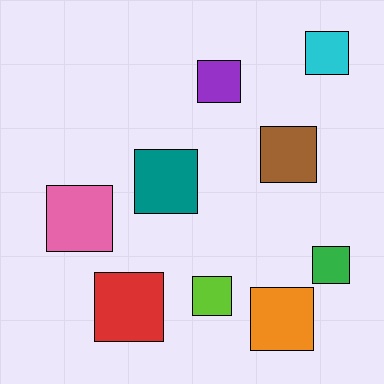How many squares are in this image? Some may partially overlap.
There are 9 squares.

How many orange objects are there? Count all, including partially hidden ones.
There is 1 orange object.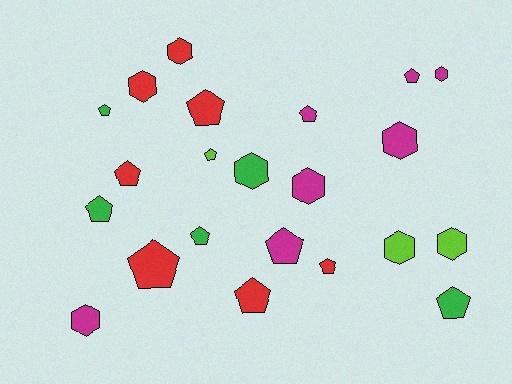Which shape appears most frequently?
Pentagon, with 13 objects.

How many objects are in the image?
There are 22 objects.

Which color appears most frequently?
Magenta, with 7 objects.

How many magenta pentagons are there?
There are 3 magenta pentagons.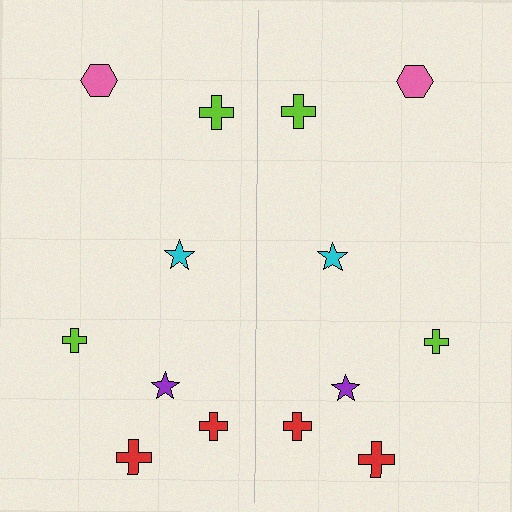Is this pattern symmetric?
Yes, this pattern has bilateral (reflection) symmetry.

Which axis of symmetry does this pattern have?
The pattern has a vertical axis of symmetry running through the center of the image.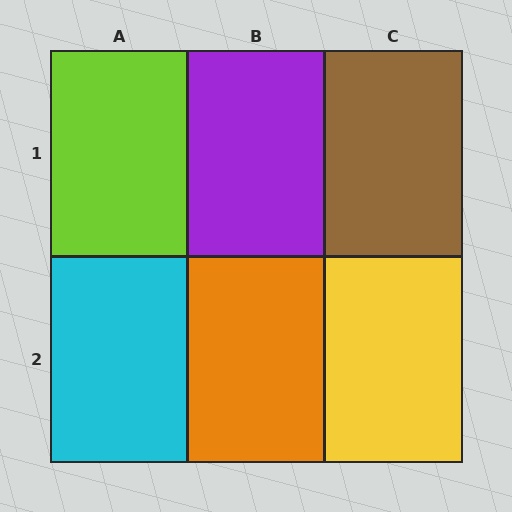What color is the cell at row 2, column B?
Orange.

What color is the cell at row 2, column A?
Cyan.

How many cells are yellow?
1 cell is yellow.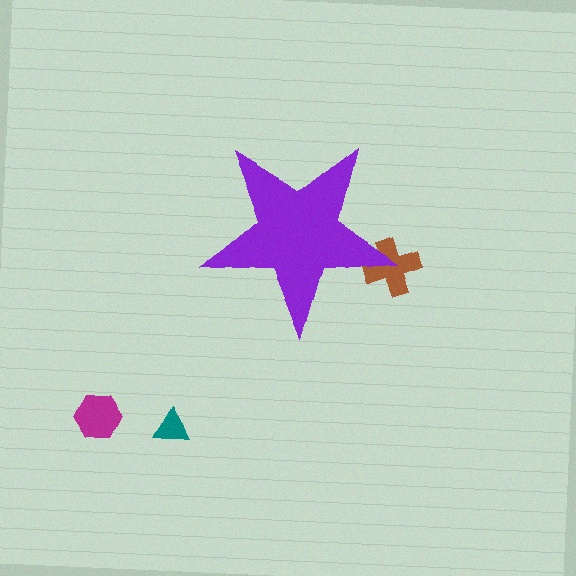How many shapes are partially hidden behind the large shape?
1 shape is partially hidden.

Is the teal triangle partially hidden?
No, the teal triangle is fully visible.